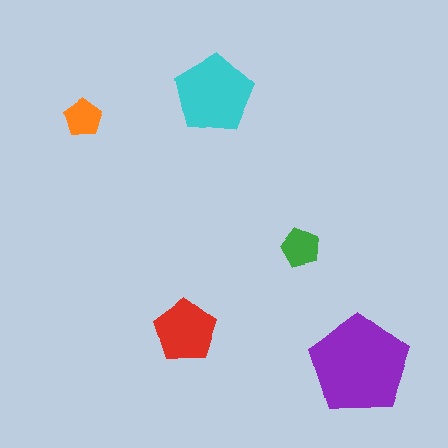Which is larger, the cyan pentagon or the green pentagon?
The cyan one.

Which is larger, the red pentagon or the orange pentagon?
The red one.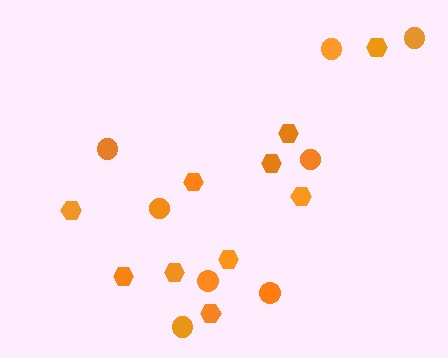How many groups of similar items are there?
There are 2 groups: one group of hexagons (10) and one group of circles (8).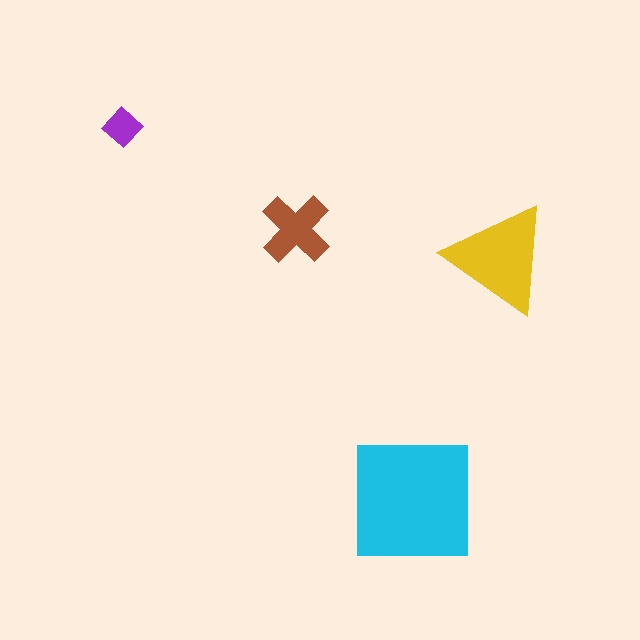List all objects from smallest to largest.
The purple diamond, the brown cross, the yellow triangle, the cyan square.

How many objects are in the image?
There are 4 objects in the image.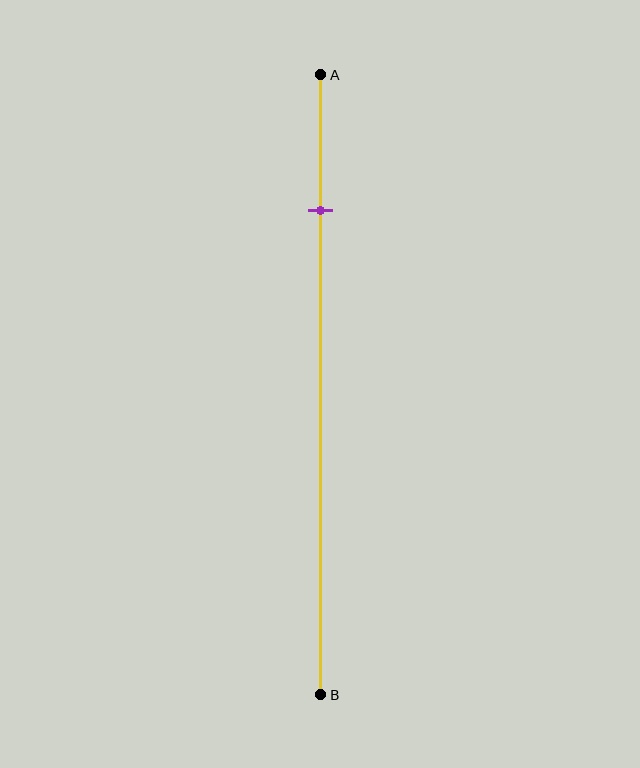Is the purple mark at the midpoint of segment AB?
No, the mark is at about 20% from A, not at the 50% midpoint.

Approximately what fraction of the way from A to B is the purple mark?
The purple mark is approximately 20% of the way from A to B.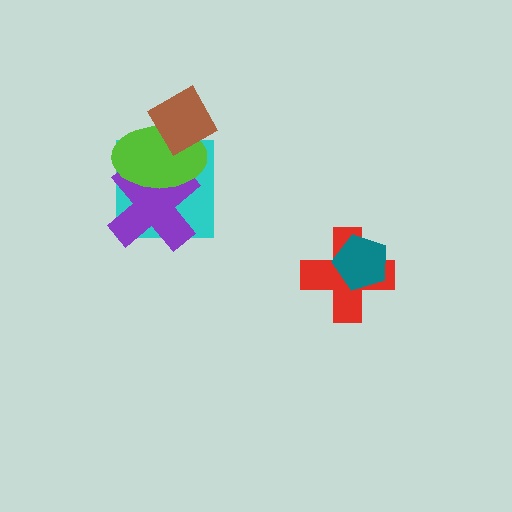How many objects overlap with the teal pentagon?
1 object overlaps with the teal pentagon.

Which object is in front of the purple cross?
The lime ellipse is in front of the purple cross.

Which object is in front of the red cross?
The teal pentagon is in front of the red cross.